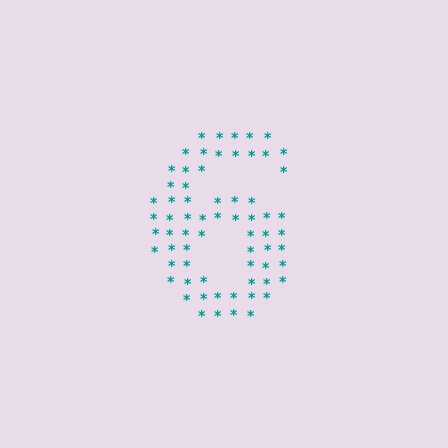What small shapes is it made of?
It is made of small asterisks.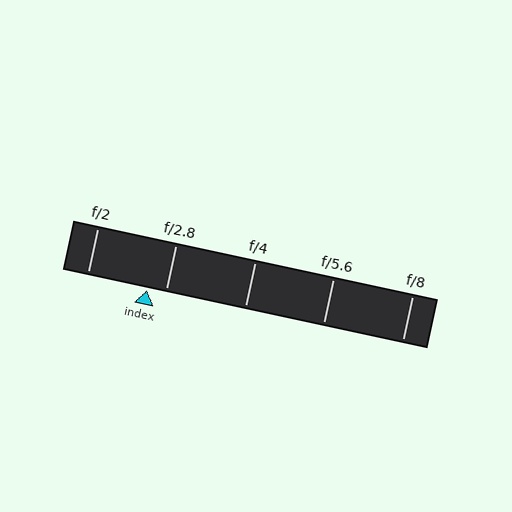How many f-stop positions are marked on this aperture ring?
There are 5 f-stop positions marked.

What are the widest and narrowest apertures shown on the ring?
The widest aperture shown is f/2 and the narrowest is f/8.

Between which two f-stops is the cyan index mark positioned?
The index mark is between f/2 and f/2.8.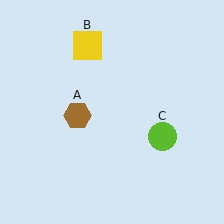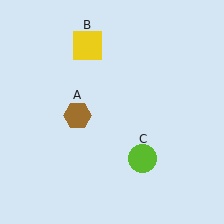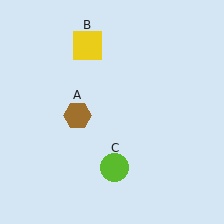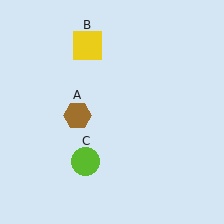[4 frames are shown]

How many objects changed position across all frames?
1 object changed position: lime circle (object C).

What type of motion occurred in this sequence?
The lime circle (object C) rotated clockwise around the center of the scene.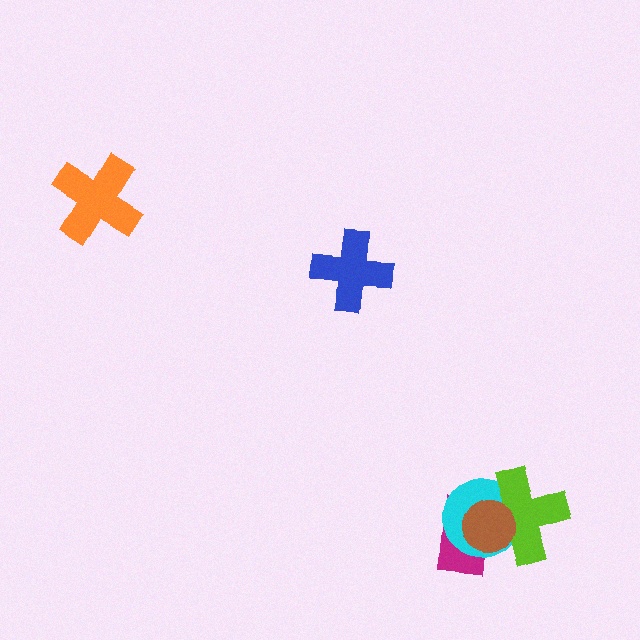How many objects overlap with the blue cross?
0 objects overlap with the blue cross.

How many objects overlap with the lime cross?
3 objects overlap with the lime cross.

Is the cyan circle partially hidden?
Yes, it is partially covered by another shape.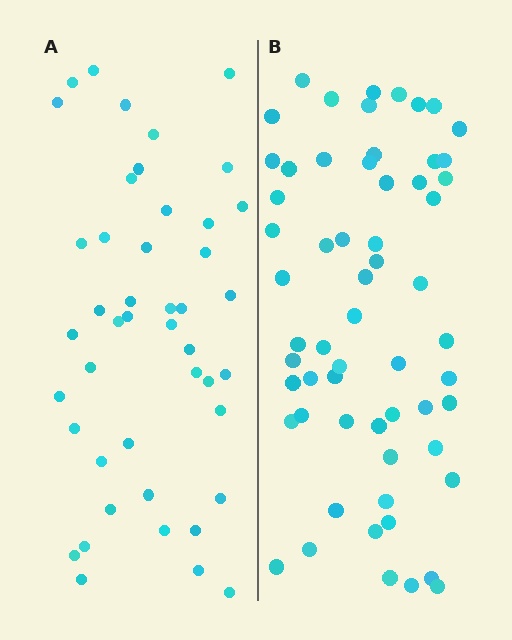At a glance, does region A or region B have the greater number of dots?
Region B (the right region) has more dots.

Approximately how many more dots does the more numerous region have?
Region B has approximately 15 more dots than region A.